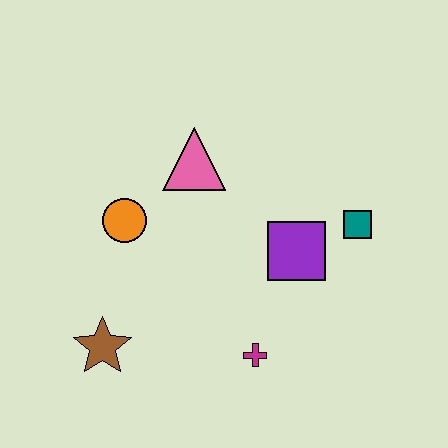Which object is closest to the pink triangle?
The orange circle is closest to the pink triangle.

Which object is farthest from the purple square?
The brown star is farthest from the purple square.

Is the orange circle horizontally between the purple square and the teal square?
No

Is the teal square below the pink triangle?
Yes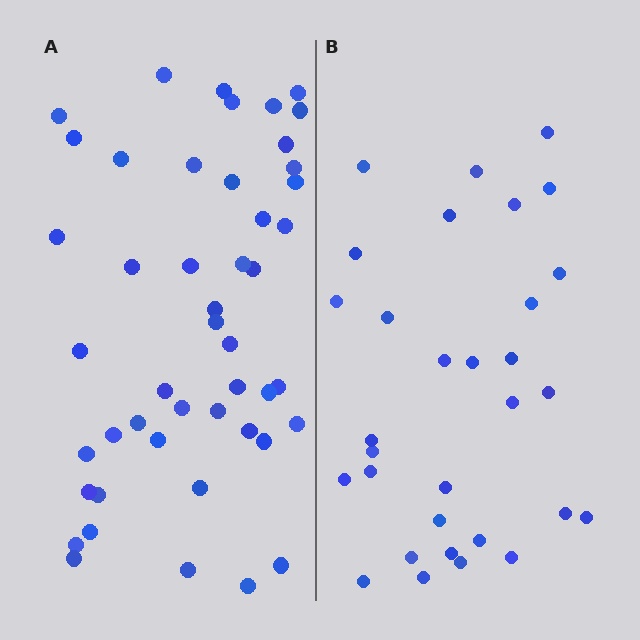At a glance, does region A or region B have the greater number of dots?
Region A (the left region) has more dots.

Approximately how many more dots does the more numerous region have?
Region A has approximately 15 more dots than region B.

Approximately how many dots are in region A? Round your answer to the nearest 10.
About 50 dots. (The exact count is 47, which rounds to 50.)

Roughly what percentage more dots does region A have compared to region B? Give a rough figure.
About 50% more.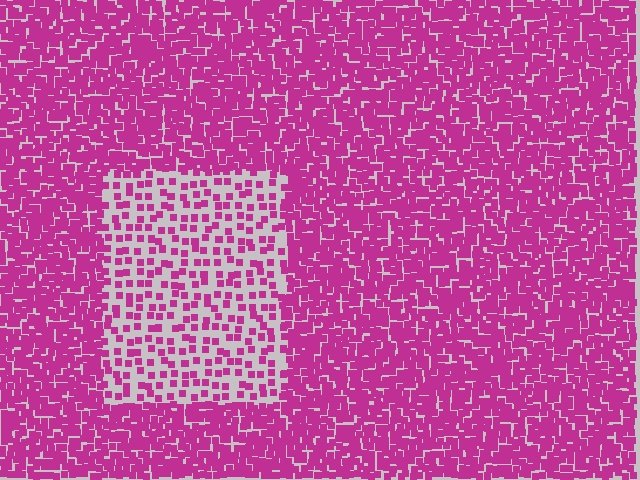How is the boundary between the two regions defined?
The boundary is defined by a change in element density (approximately 2.7x ratio). All elements are the same color, size, and shape.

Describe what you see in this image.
The image contains small magenta elements arranged at two different densities. A rectangle-shaped region is visible where the elements are less densely packed than the surrounding area.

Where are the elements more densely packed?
The elements are more densely packed outside the rectangle boundary.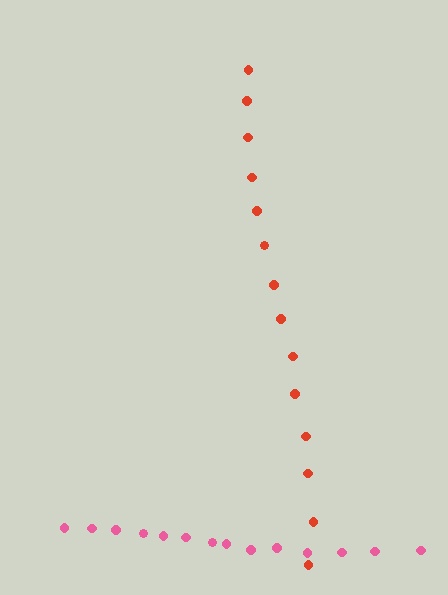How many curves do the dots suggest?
There are 2 distinct paths.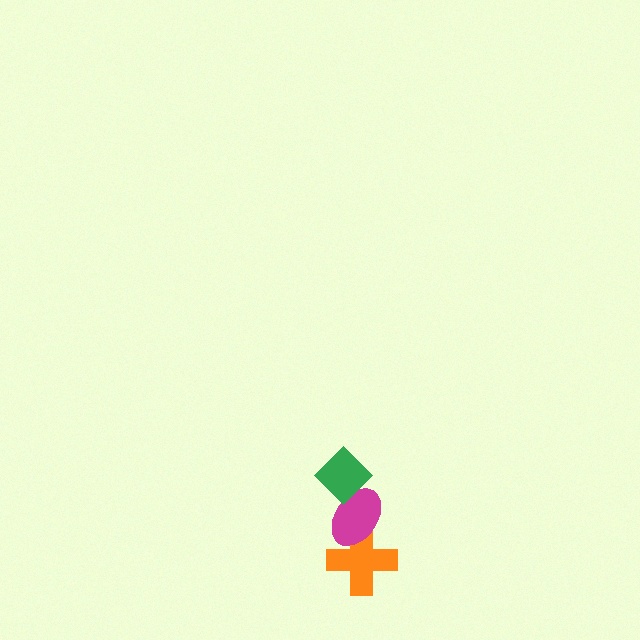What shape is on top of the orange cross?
The magenta ellipse is on top of the orange cross.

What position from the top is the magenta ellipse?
The magenta ellipse is 2nd from the top.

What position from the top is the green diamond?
The green diamond is 1st from the top.